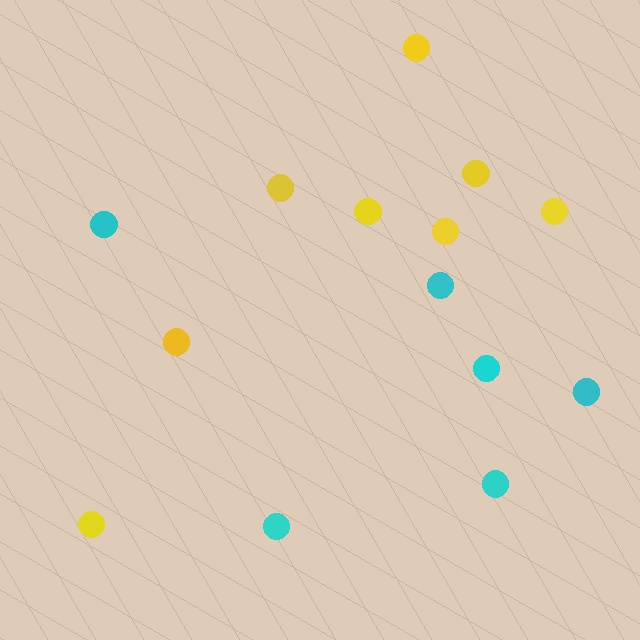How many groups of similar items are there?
There are 2 groups: one group of yellow circles (8) and one group of cyan circles (6).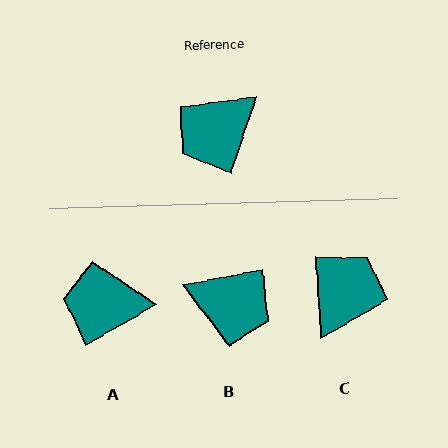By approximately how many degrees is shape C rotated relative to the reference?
Approximately 158 degrees clockwise.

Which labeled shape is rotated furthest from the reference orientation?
C, about 158 degrees away.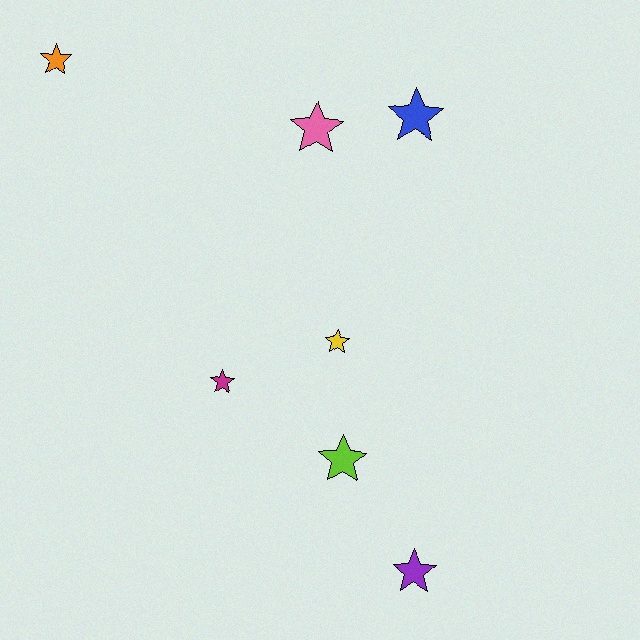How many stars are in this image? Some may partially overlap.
There are 7 stars.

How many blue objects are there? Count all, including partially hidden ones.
There is 1 blue object.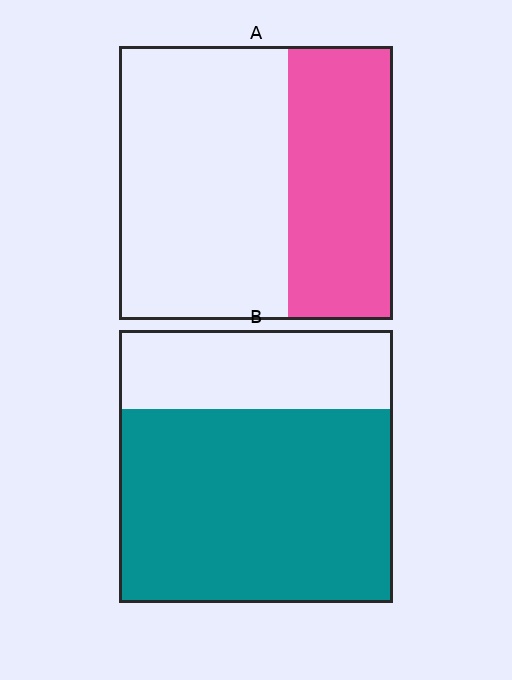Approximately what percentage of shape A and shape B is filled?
A is approximately 40% and B is approximately 70%.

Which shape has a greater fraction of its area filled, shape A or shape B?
Shape B.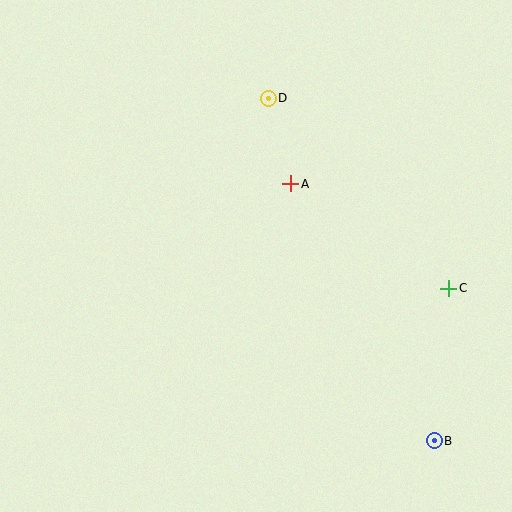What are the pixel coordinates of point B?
Point B is at (434, 441).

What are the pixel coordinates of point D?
Point D is at (268, 98).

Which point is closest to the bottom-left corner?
Point A is closest to the bottom-left corner.